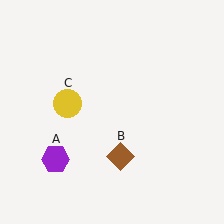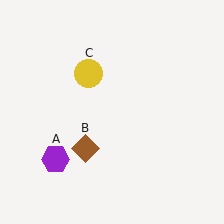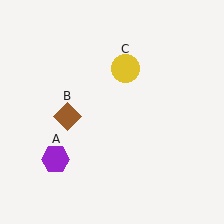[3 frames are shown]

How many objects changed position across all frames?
2 objects changed position: brown diamond (object B), yellow circle (object C).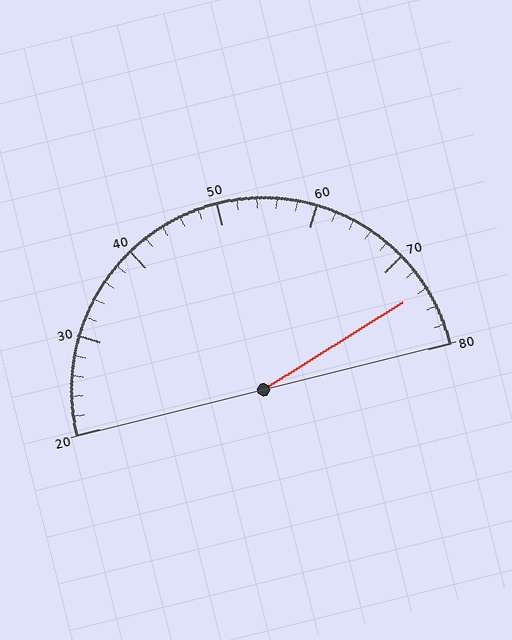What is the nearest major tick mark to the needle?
The nearest major tick mark is 70.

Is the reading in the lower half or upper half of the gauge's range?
The reading is in the upper half of the range (20 to 80).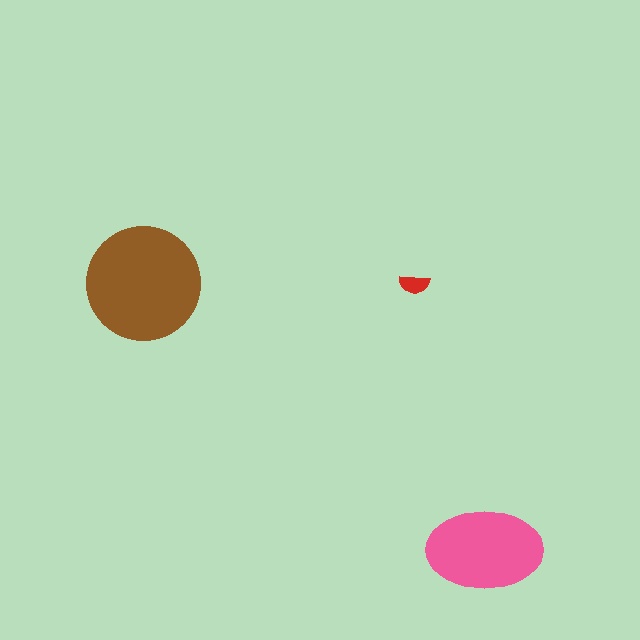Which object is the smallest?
The red semicircle.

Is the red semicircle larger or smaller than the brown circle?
Smaller.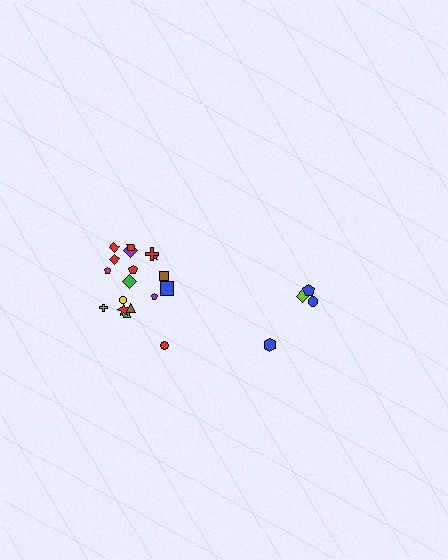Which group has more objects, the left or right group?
The left group.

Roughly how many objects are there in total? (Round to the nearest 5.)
Roughly 20 objects in total.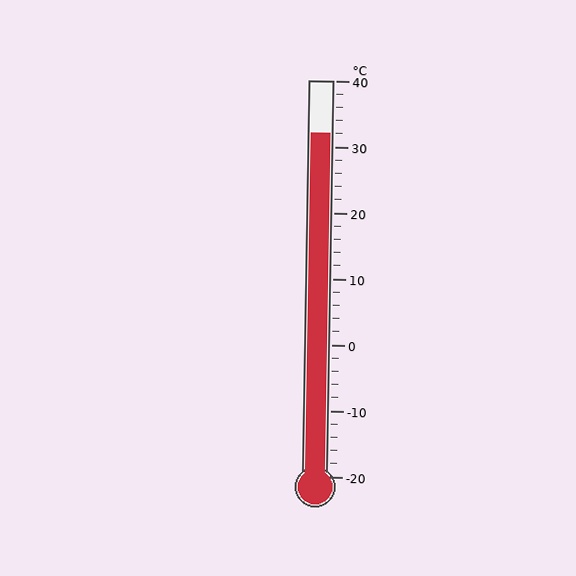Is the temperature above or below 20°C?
The temperature is above 20°C.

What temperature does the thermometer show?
The thermometer shows approximately 32°C.